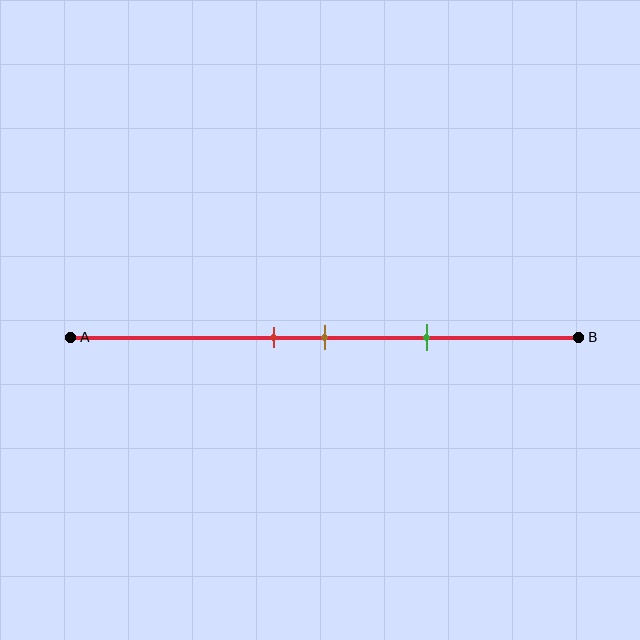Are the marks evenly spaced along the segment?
Yes, the marks are approximately evenly spaced.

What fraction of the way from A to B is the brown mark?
The brown mark is approximately 50% (0.5) of the way from A to B.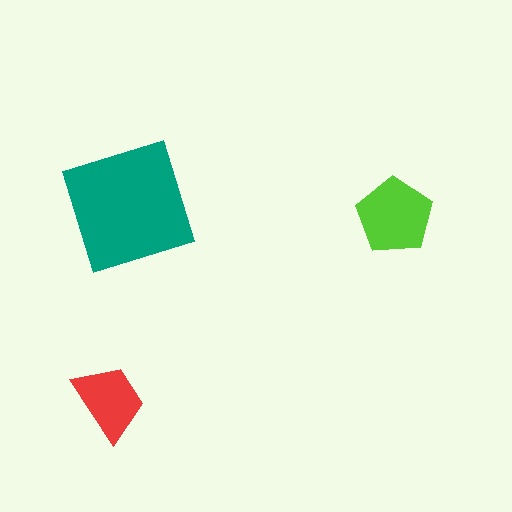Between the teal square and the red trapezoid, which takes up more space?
The teal square.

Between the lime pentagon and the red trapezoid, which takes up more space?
The lime pentagon.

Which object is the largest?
The teal square.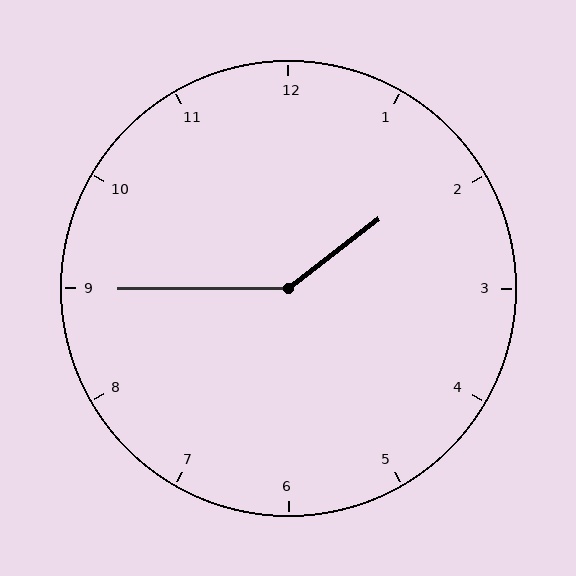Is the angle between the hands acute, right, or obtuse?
It is obtuse.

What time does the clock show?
1:45.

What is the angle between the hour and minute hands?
Approximately 142 degrees.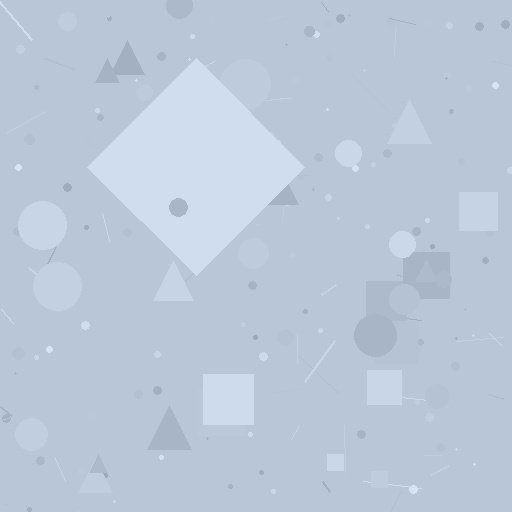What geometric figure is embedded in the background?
A diamond is embedded in the background.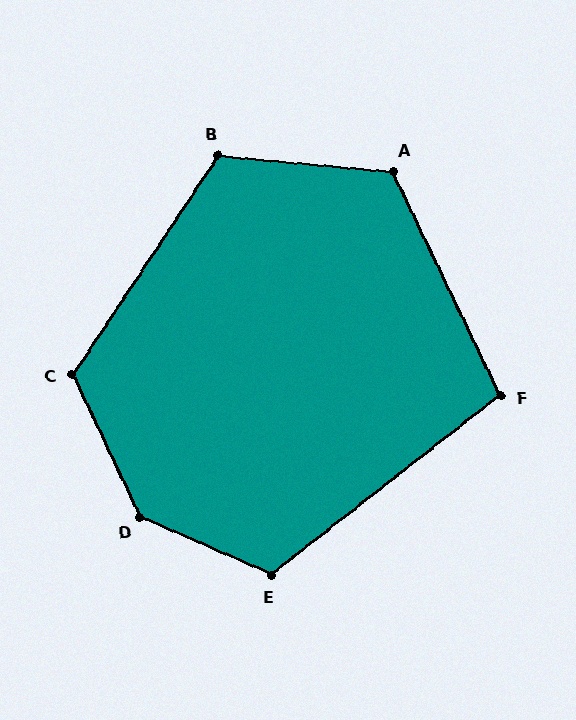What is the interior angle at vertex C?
Approximately 121 degrees (obtuse).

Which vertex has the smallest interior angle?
F, at approximately 102 degrees.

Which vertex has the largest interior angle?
D, at approximately 139 degrees.